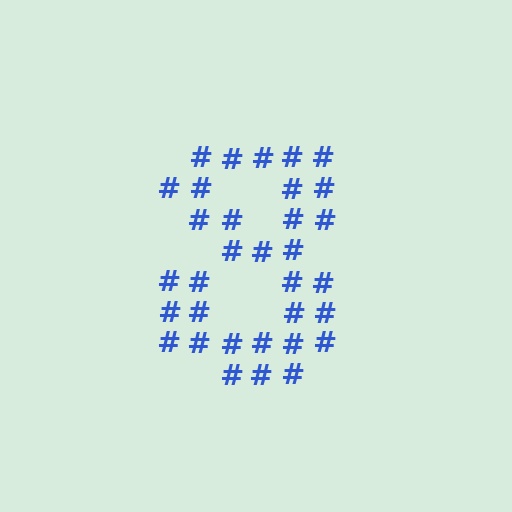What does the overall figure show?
The overall figure shows the digit 8.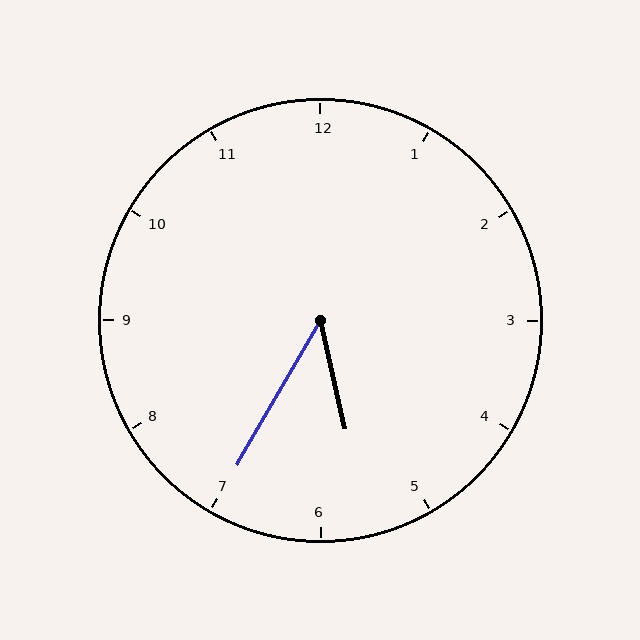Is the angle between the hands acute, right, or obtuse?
It is acute.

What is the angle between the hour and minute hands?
Approximately 42 degrees.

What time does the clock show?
5:35.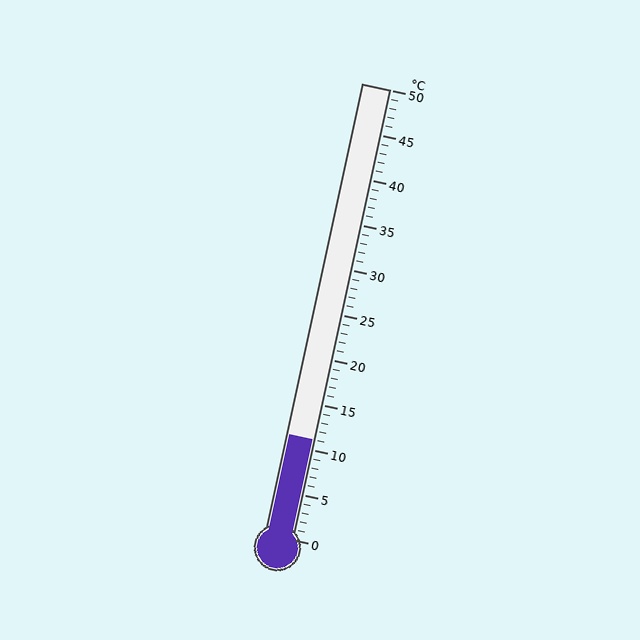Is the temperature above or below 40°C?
The temperature is below 40°C.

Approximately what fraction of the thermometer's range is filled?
The thermometer is filled to approximately 20% of its range.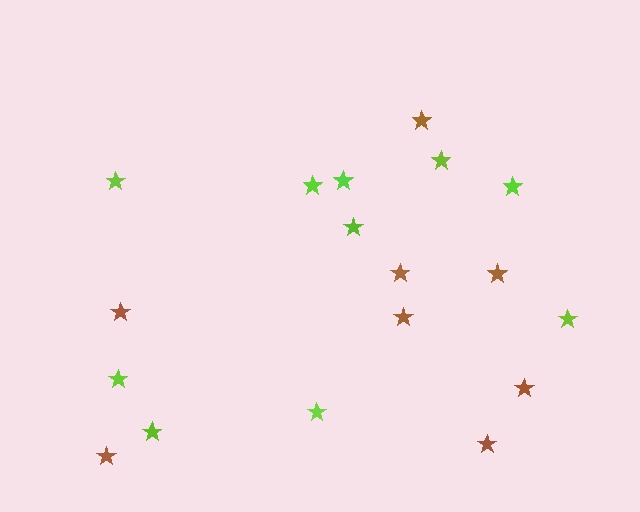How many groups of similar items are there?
There are 2 groups: one group of lime stars (10) and one group of brown stars (8).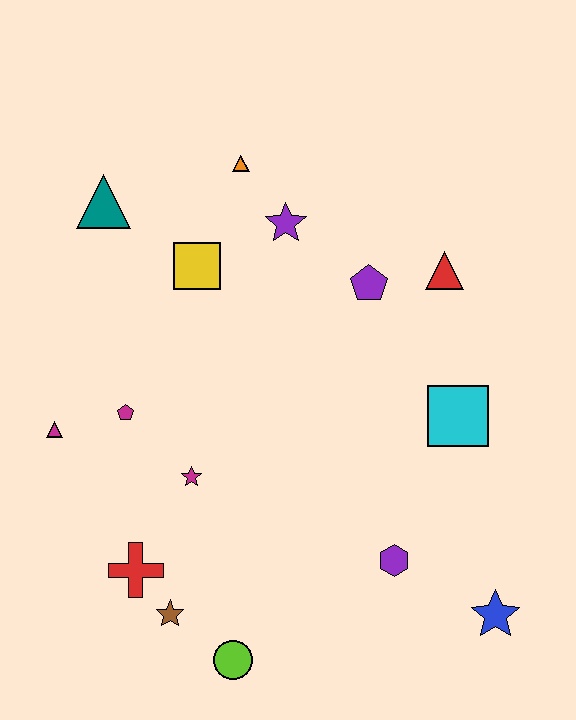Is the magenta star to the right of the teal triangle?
Yes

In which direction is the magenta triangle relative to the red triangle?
The magenta triangle is to the left of the red triangle.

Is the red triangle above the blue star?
Yes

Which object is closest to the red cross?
The brown star is closest to the red cross.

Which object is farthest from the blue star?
The teal triangle is farthest from the blue star.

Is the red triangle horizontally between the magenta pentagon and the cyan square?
Yes